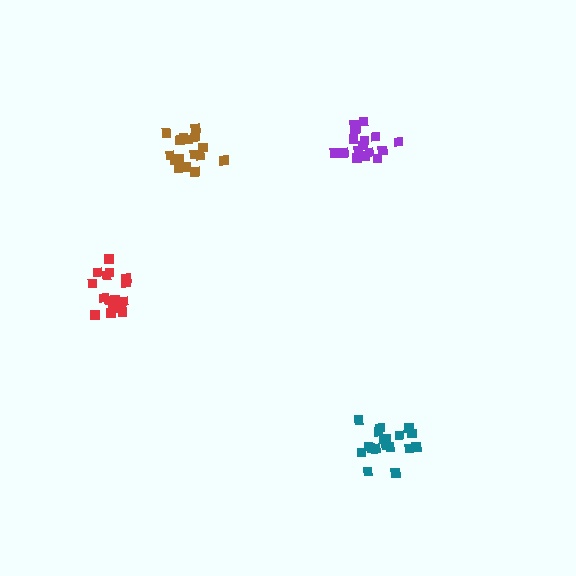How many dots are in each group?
Group 1: 17 dots, Group 2: 19 dots, Group 3: 17 dots, Group 4: 18 dots (71 total).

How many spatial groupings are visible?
There are 4 spatial groupings.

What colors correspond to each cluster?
The clusters are colored: brown, teal, purple, red.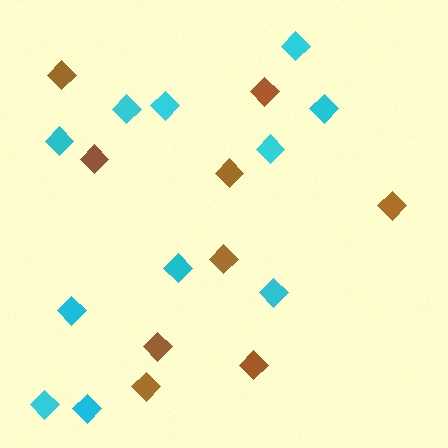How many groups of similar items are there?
There are 2 groups: one group of brown diamonds (9) and one group of cyan diamonds (11).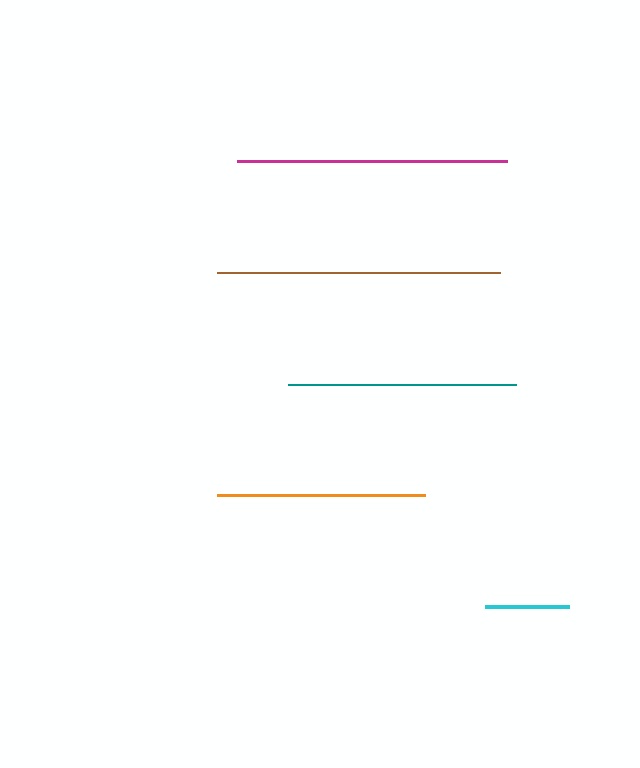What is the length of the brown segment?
The brown segment is approximately 283 pixels long.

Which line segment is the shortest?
The cyan line is the shortest at approximately 84 pixels.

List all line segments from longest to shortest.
From longest to shortest: brown, magenta, teal, orange, cyan.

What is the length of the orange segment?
The orange segment is approximately 207 pixels long.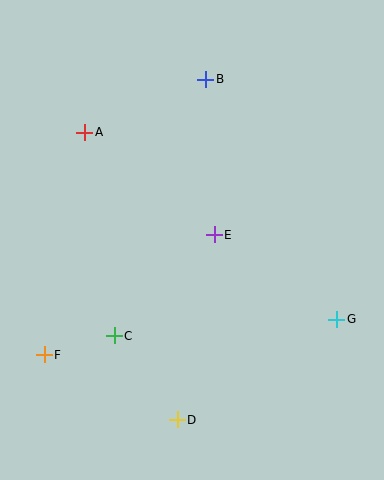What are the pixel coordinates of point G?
Point G is at (337, 319).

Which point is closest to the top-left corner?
Point A is closest to the top-left corner.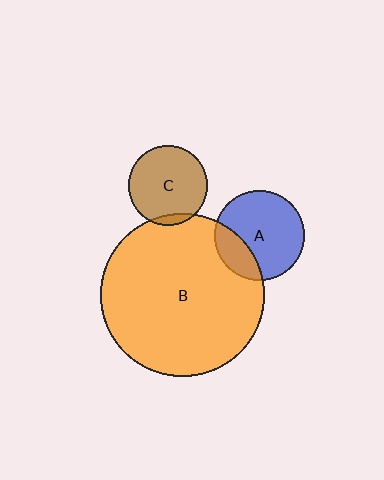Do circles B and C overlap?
Yes.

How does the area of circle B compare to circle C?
Approximately 4.2 times.